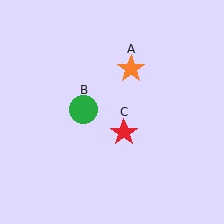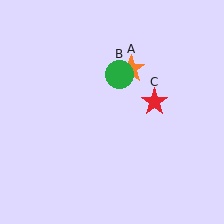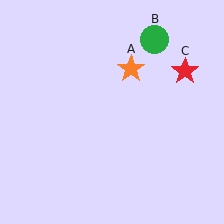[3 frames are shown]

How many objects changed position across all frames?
2 objects changed position: green circle (object B), red star (object C).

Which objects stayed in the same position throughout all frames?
Orange star (object A) remained stationary.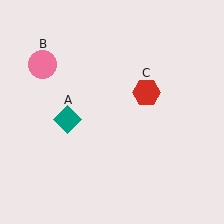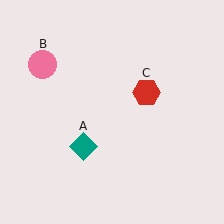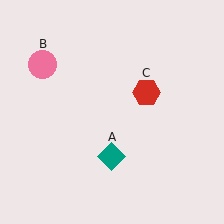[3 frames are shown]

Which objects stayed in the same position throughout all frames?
Pink circle (object B) and red hexagon (object C) remained stationary.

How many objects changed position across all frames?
1 object changed position: teal diamond (object A).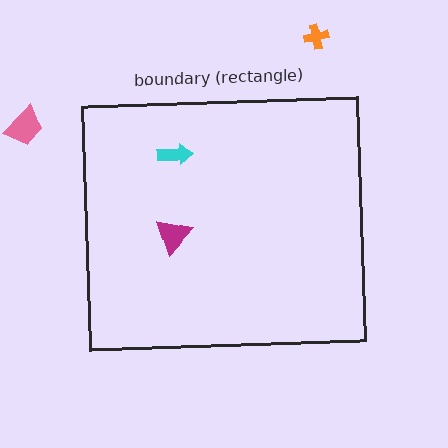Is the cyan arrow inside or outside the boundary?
Inside.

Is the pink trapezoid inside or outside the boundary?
Outside.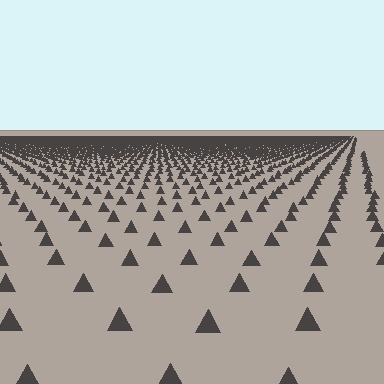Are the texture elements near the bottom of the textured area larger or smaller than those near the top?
Larger. Near the bottom, elements are closer to the viewer and appear at a bigger on-screen size.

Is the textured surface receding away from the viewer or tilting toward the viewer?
The surface is receding away from the viewer. Texture elements get smaller and denser toward the top.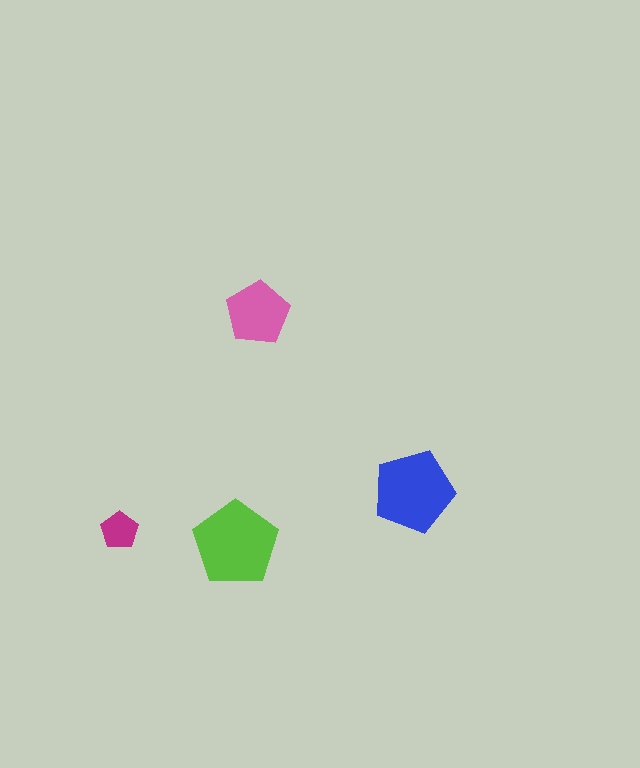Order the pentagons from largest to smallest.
the lime one, the blue one, the pink one, the magenta one.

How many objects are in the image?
There are 4 objects in the image.